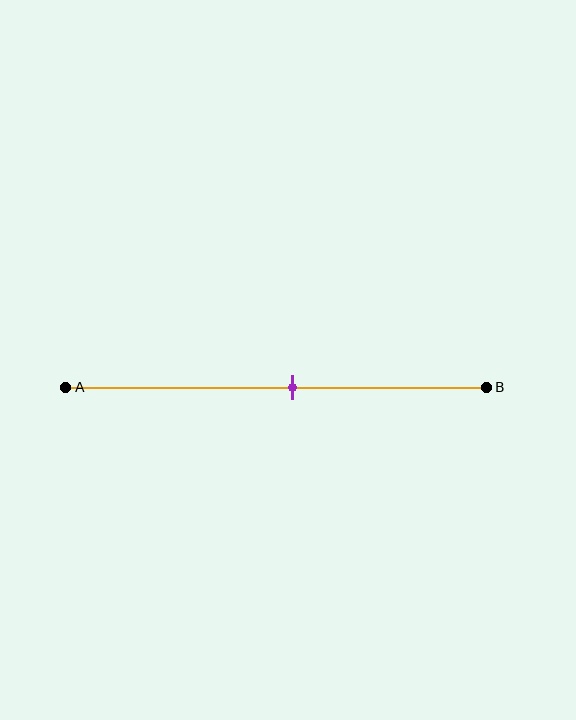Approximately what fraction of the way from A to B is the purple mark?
The purple mark is approximately 55% of the way from A to B.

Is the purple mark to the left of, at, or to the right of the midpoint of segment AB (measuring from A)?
The purple mark is to the right of the midpoint of segment AB.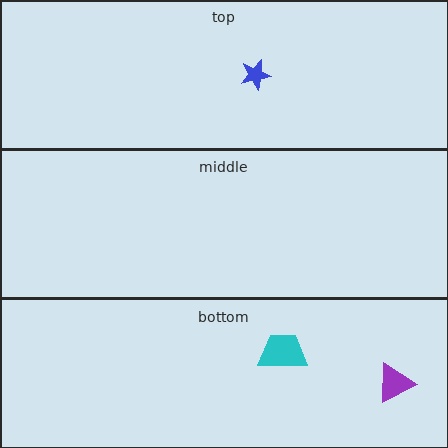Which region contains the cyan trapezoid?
The bottom region.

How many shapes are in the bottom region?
2.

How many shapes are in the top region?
1.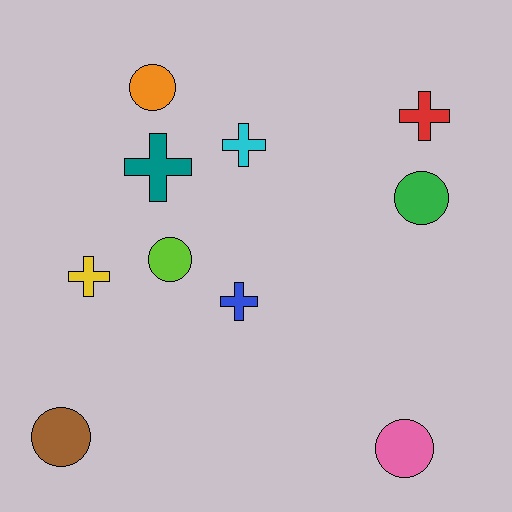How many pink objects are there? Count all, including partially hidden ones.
There is 1 pink object.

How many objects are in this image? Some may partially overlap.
There are 10 objects.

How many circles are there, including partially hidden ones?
There are 5 circles.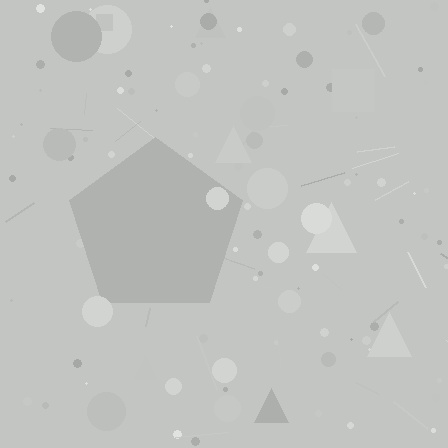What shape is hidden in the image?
A pentagon is hidden in the image.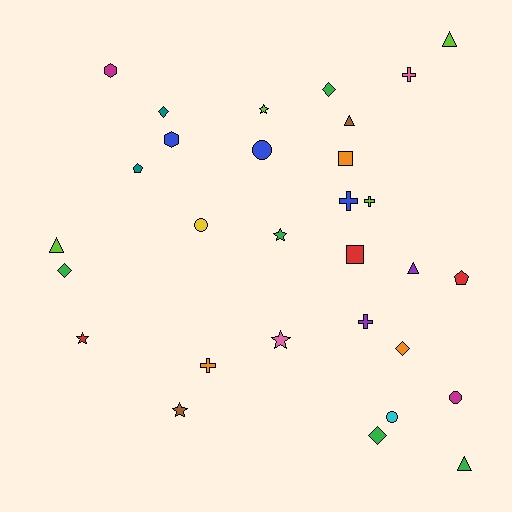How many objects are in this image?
There are 30 objects.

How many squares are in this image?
There are 2 squares.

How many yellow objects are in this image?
There is 1 yellow object.